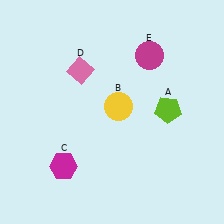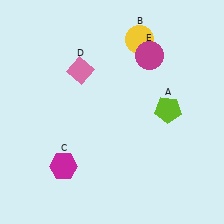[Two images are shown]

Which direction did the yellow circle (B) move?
The yellow circle (B) moved up.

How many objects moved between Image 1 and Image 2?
1 object moved between the two images.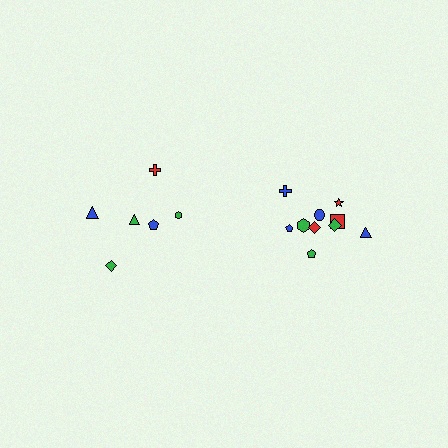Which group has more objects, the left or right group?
The right group.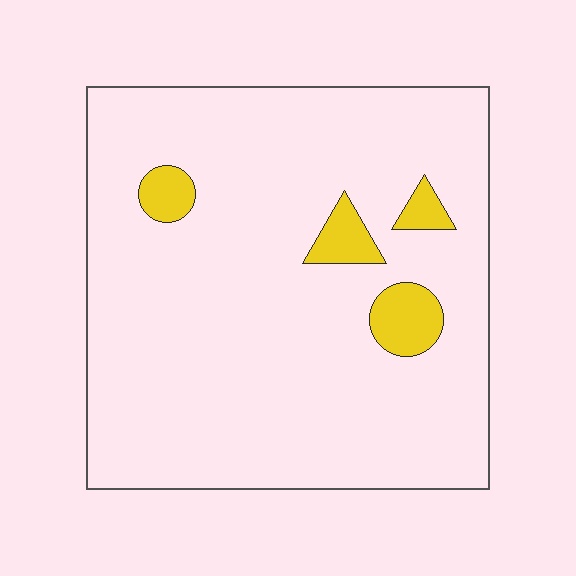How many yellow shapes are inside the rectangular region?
4.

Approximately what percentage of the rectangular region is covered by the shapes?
Approximately 5%.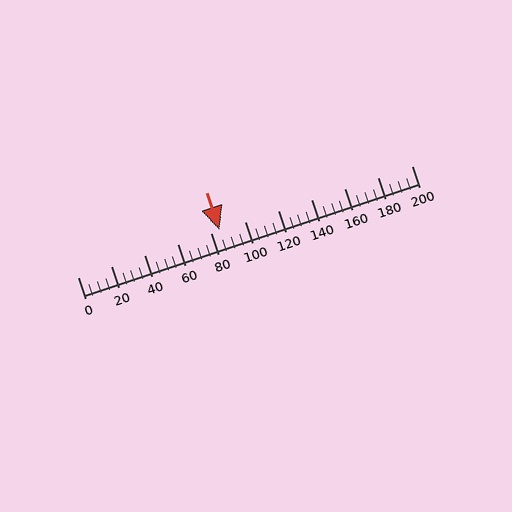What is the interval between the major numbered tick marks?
The major tick marks are spaced 20 units apart.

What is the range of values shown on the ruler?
The ruler shows values from 0 to 200.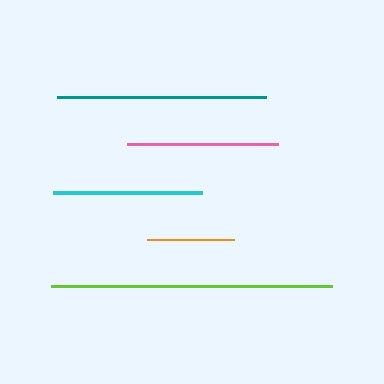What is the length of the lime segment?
The lime segment is approximately 281 pixels long.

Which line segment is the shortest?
The orange line is the shortest at approximately 86 pixels.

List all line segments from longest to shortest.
From longest to shortest: lime, teal, pink, cyan, orange.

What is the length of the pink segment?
The pink segment is approximately 151 pixels long.